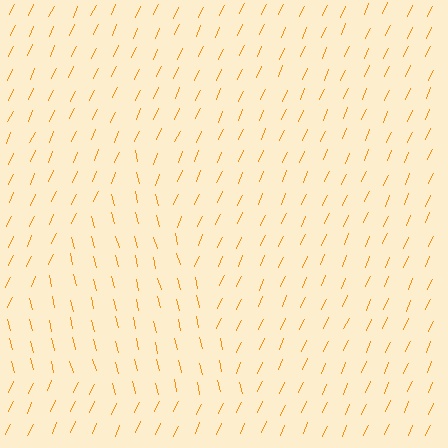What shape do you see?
I see a triangle.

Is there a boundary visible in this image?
Yes, there is a texture boundary formed by a change in line orientation.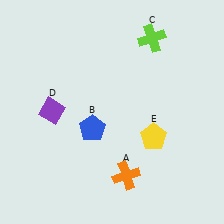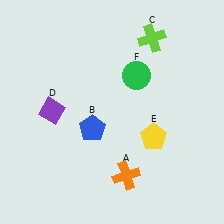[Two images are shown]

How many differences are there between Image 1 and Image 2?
There is 1 difference between the two images.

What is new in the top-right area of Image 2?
A green circle (F) was added in the top-right area of Image 2.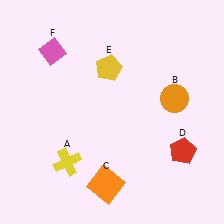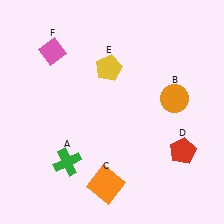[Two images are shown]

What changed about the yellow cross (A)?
In Image 1, A is yellow. In Image 2, it changed to green.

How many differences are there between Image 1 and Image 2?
There is 1 difference between the two images.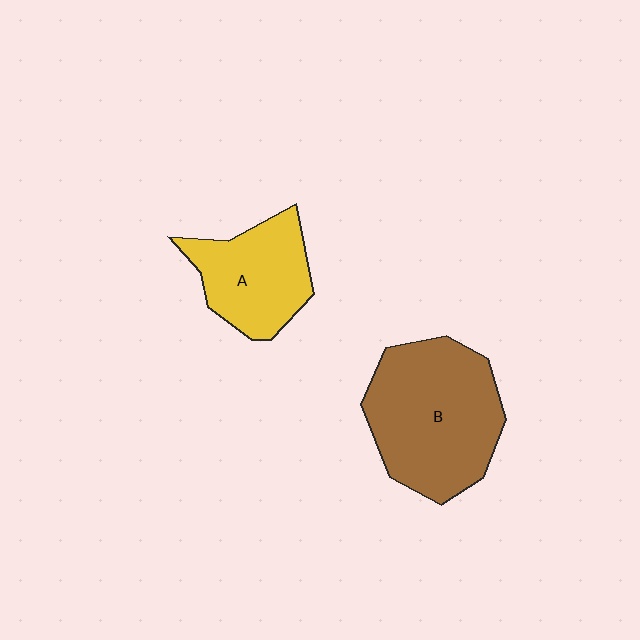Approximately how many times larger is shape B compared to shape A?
Approximately 1.6 times.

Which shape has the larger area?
Shape B (brown).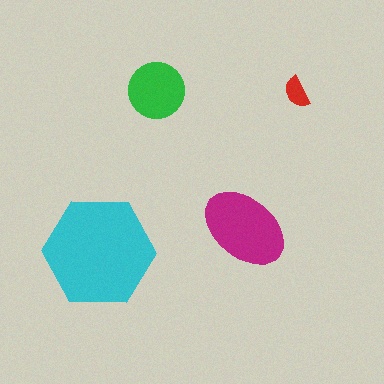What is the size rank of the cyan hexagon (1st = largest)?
1st.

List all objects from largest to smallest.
The cyan hexagon, the magenta ellipse, the green circle, the red semicircle.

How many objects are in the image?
There are 4 objects in the image.